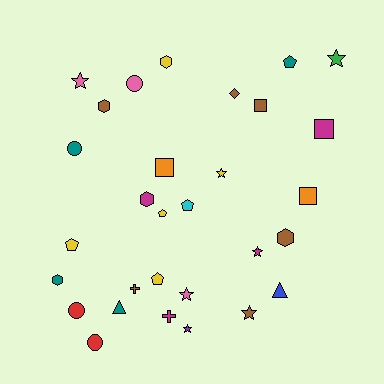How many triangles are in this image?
There are 2 triangles.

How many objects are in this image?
There are 30 objects.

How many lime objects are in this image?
There are no lime objects.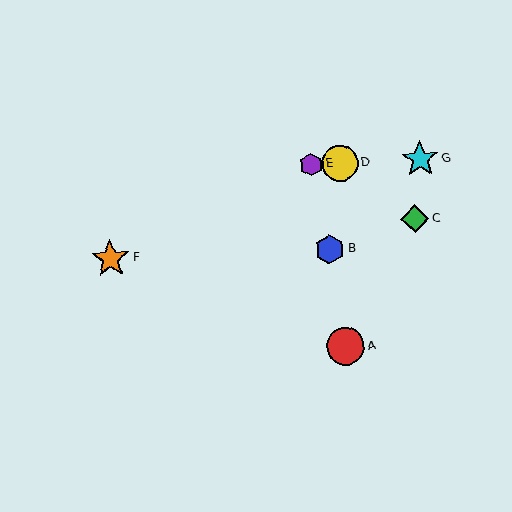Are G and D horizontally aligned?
Yes, both are at y≈159.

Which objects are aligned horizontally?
Objects D, E, G are aligned horizontally.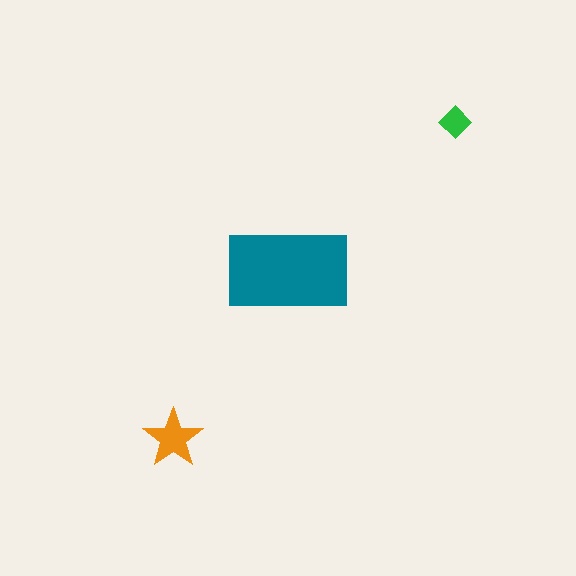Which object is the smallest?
The green diamond.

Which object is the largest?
The teal rectangle.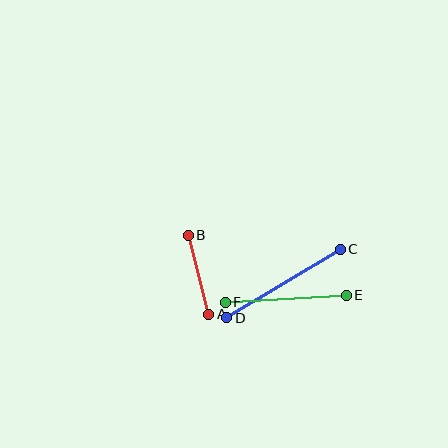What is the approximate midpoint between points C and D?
The midpoint is at approximately (284, 284) pixels.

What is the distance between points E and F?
The distance is approximately 121 pixels.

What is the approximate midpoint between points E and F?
The midpoint is at approximately (286, 299) pixels.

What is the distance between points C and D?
The distance is approximately 133 pixels.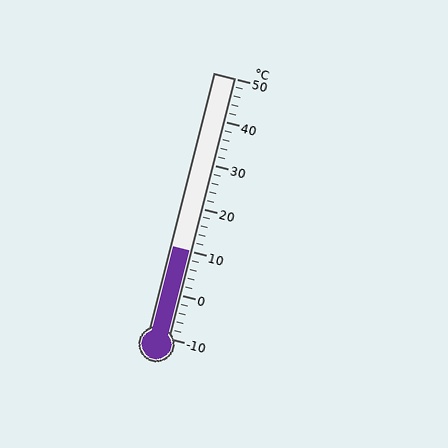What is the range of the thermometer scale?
The thermometer scale ranges from -10°C to 50°C.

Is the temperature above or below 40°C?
The temperature is below 40°C.